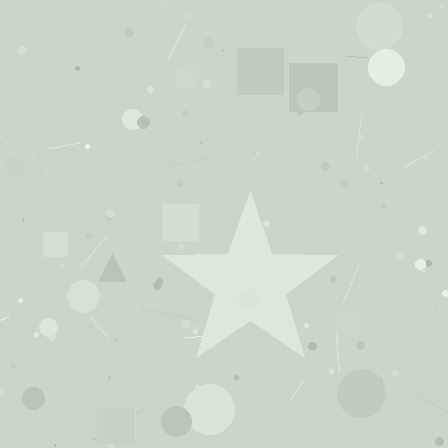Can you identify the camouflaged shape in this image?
The camouflaged shape is a star.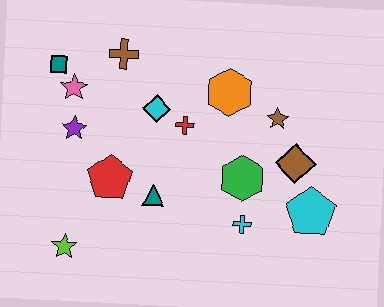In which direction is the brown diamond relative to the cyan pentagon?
The brown diamond is above the cyan pentagon.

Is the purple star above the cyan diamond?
No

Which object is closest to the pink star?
The teal square is closest to the pink star.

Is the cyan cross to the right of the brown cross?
Yes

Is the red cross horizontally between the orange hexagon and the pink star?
Yes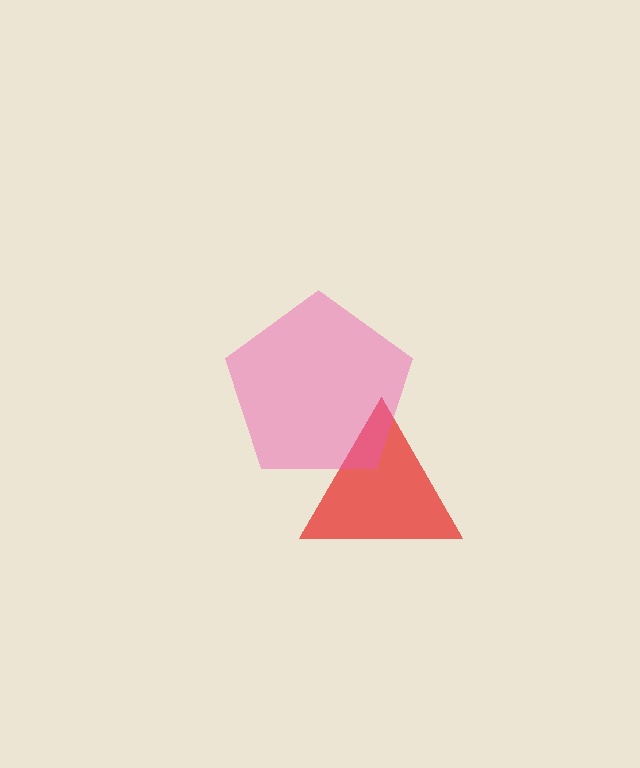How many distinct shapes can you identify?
There are 2 distinct shapes: a red triangle, a pink pentagon.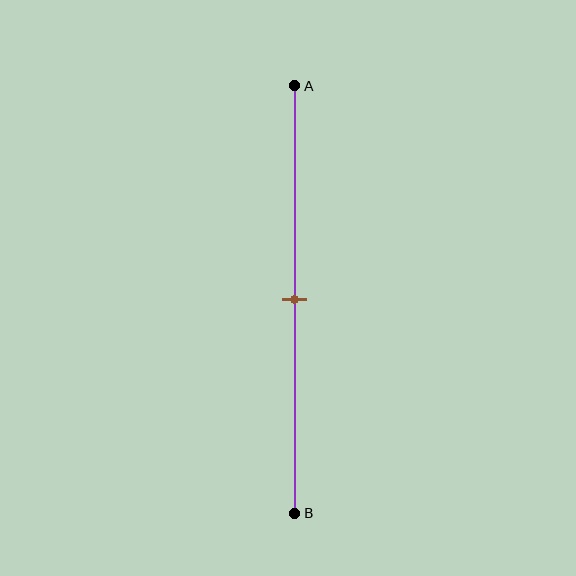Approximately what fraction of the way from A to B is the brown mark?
The brown mark is approximately 50% of the way from A to B.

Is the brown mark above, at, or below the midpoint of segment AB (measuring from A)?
The brown mark is approximately at the midpoint of segment AB.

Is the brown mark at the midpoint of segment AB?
Yes, the mark is approximately at the midpoint.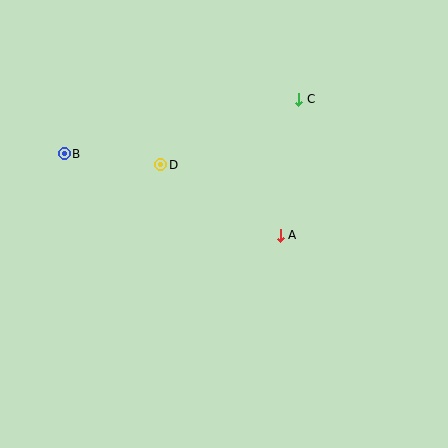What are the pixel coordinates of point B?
Point B is at (64, 154).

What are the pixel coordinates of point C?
Point C is at (299, 99).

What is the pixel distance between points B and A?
The distance between B and A is 231 pixels.